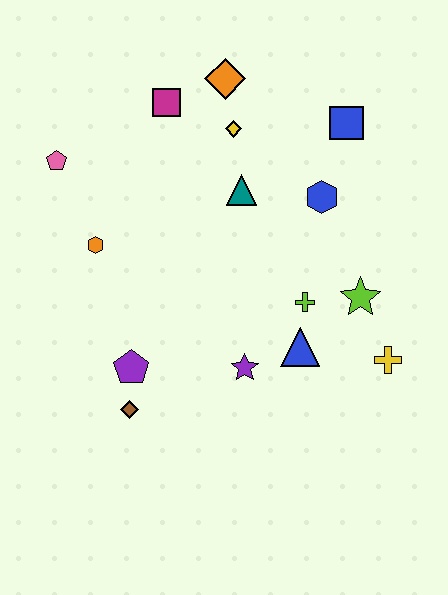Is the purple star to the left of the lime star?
Yes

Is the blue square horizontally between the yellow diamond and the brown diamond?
No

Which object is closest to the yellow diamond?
The orange diamond is closest to the yellow diamond.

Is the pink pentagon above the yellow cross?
Yes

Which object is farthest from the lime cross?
The pink pentagon is farthest from the lime cross.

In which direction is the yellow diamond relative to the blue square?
The yellow diamond is to the left of the blue square.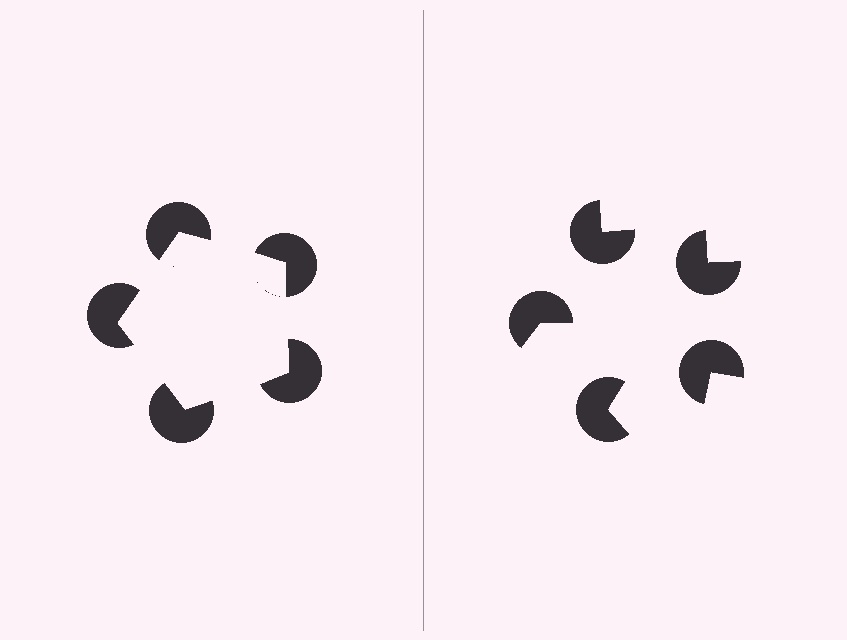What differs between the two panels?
The pac-man discs are positioned identically on both sides; only the wedge orientations differ. On the left they align to a pentagon; on the right they are misaligned.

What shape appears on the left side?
An illusory pentagon.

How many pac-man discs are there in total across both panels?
10 — 5 on each side.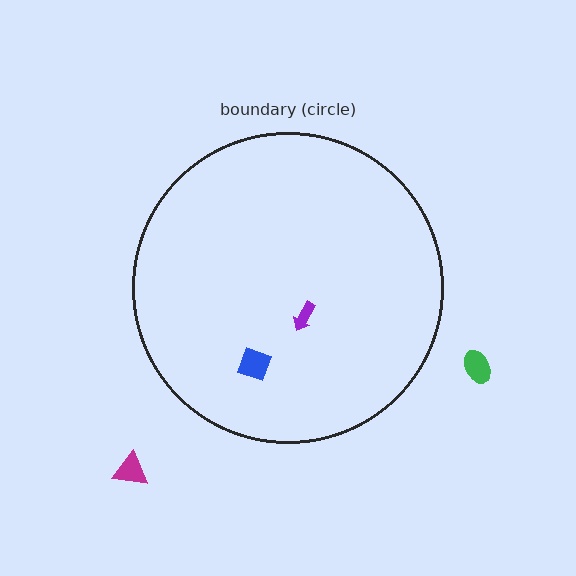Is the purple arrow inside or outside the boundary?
Inside.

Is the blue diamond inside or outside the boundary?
Inside.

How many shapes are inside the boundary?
2 inside, 2 outside.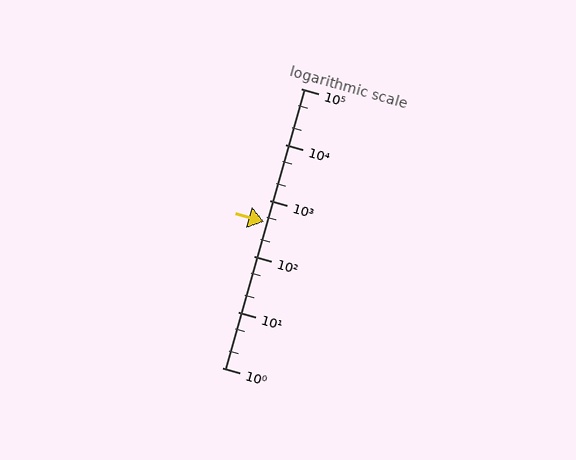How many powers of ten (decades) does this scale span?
The scale spans 5 decades, from 1 to 100000.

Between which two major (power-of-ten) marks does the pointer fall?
The pointer is between 100 and 1000.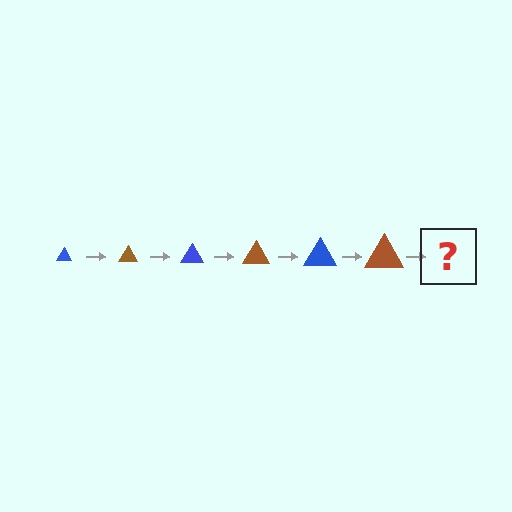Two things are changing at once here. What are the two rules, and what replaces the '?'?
The two rules are that the triangle grows larger each step and the color cycles through blue and brown. The '?' should be a blue triangle, larger than the previous one.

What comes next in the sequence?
The next element should be a blue triangle, larger than the previous one.